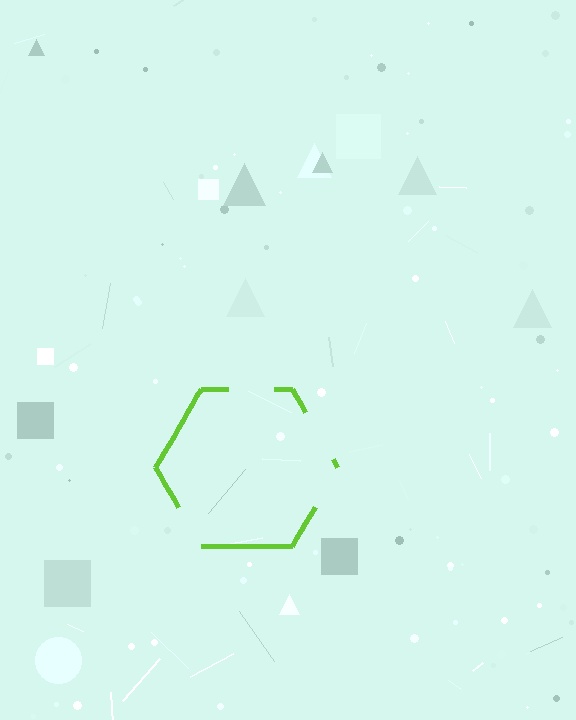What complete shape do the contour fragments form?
The contour fragments form a hexagon.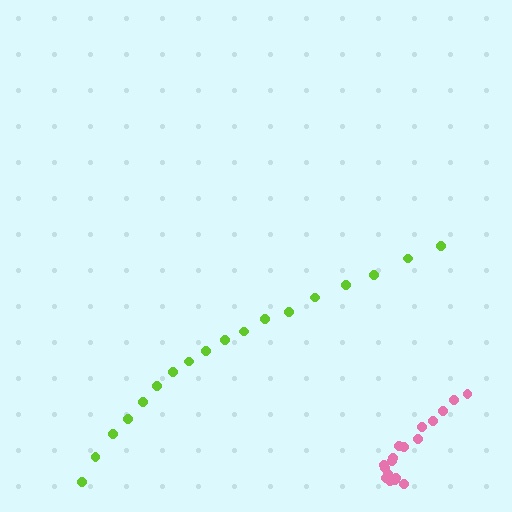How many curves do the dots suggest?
There are 2 distinct paths.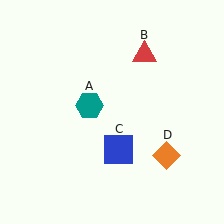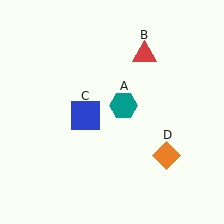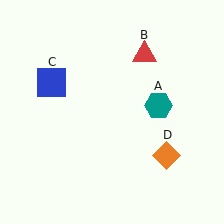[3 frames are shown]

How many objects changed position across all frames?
2 objects changed position: teal hexagon (object A), blue square (object C).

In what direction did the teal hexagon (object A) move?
The teal hexagon (object A) moved right.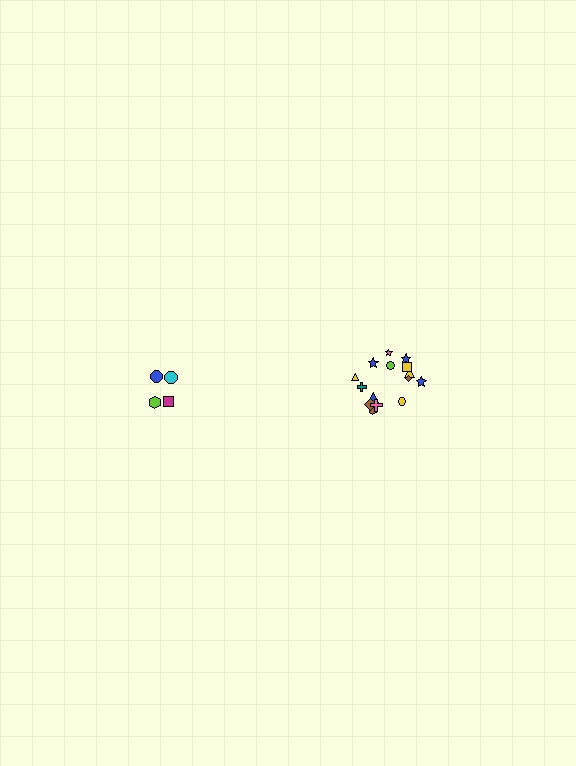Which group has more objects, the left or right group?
The right group.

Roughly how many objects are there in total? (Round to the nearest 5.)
Roughly 20 objects in total.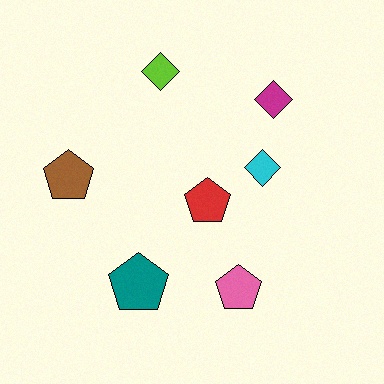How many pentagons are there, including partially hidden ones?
There are 4 pentagons.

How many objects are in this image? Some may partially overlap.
There are 7 objects.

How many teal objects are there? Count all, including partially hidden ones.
There is 1 teal object.